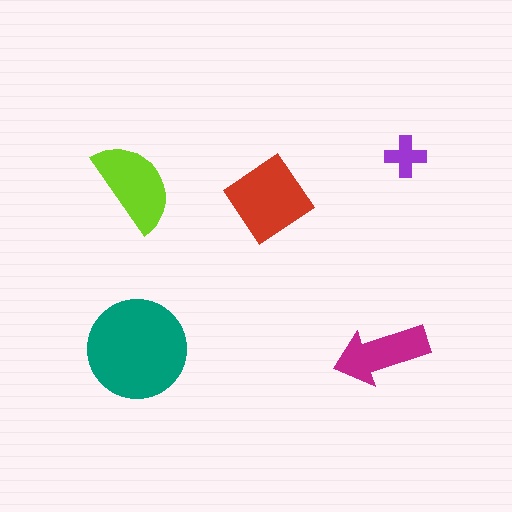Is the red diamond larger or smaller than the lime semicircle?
Larger.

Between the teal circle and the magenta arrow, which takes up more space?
The teal circle.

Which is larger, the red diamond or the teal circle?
The teal circle.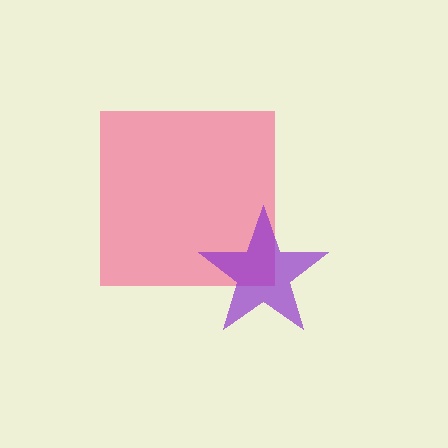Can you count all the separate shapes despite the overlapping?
Yes, there are 2 separate shapes.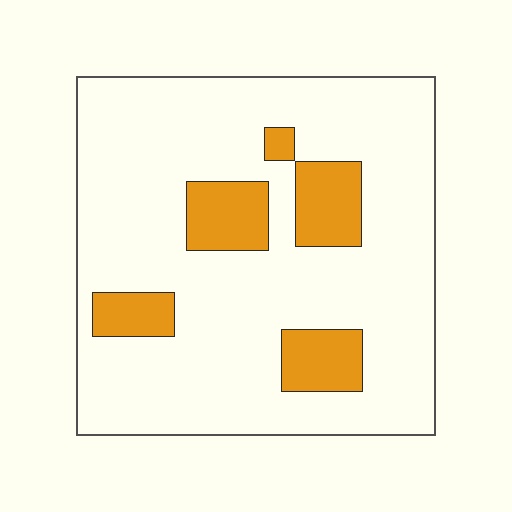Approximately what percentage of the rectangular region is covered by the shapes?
Approximately 15%.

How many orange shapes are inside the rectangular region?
5.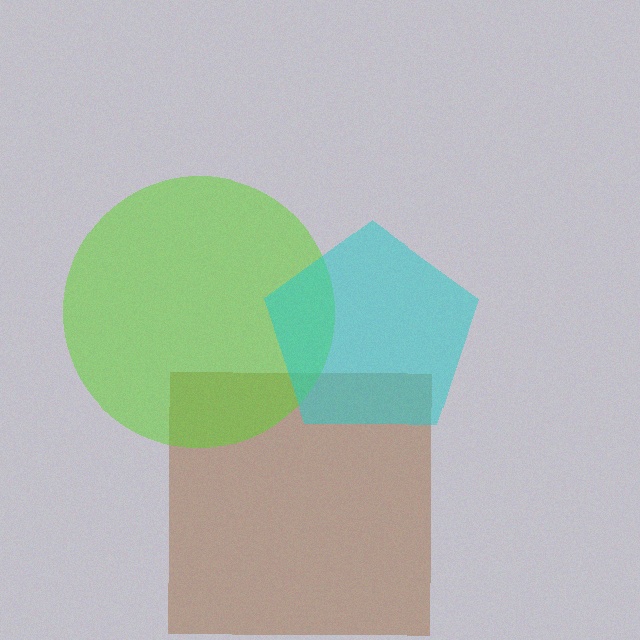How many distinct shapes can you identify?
There are 3 distinct shapes: a brown square, a lime circle, a cyan pentagon.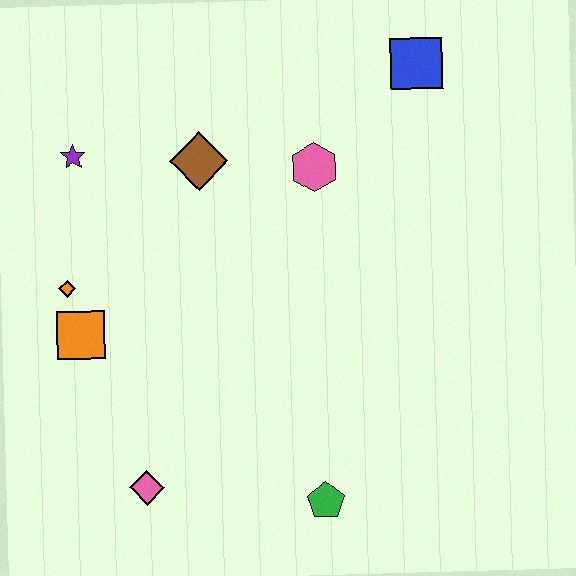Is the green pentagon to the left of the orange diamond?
No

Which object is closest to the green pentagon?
The pink diamond is closest to the green pentagon.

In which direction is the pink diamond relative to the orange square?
The pink diamond is below the orange square.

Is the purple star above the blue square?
No